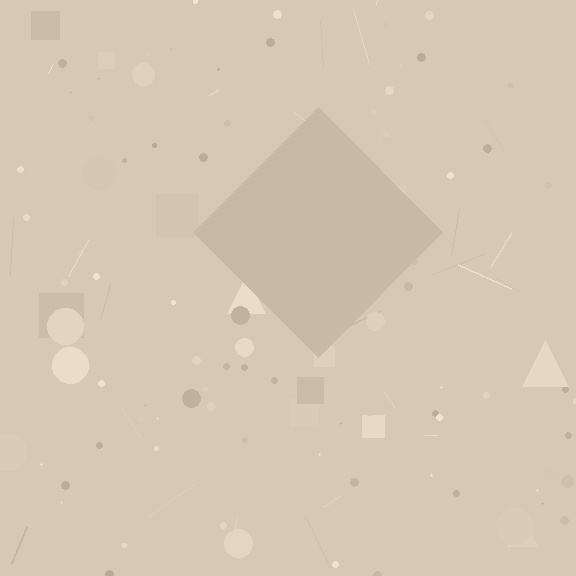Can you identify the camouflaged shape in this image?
The camouflaged shape is a diamond.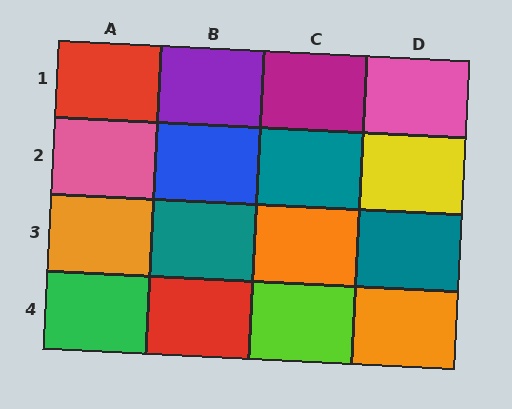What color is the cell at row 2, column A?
Pink.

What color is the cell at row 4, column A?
Green.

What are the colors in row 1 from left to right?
Red, purple, magenta, pink.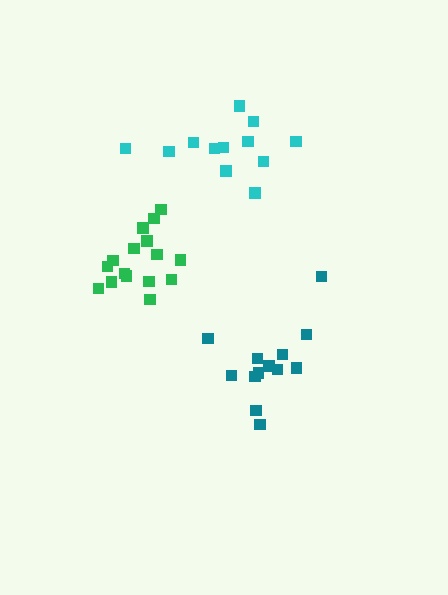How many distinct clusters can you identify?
There are 3 distinct clusters.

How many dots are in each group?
Group 1: 16 dots, Group 2: 12 dots, Group 3: 13 dots (41 total).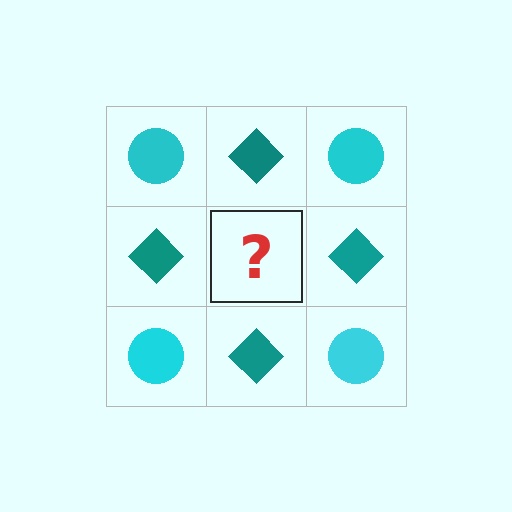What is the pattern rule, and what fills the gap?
The rule is that it alternates cyan circle and teal diamond in a checkerboard pattern. The gap should be filled with a cyan circle.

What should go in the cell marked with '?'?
The missing cell should contain a cyan circle.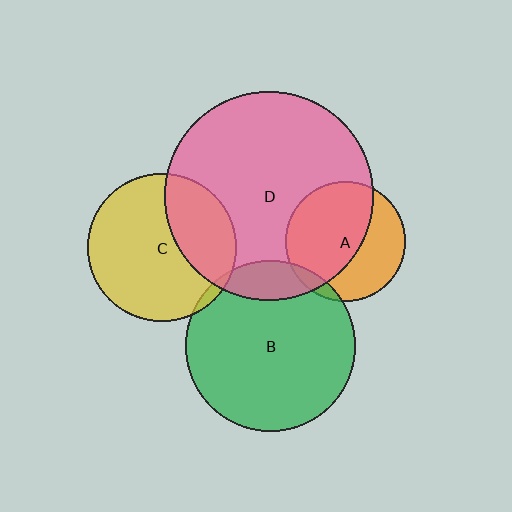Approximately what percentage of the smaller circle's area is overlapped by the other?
Approximately 30%.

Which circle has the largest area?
Circle D (pink).